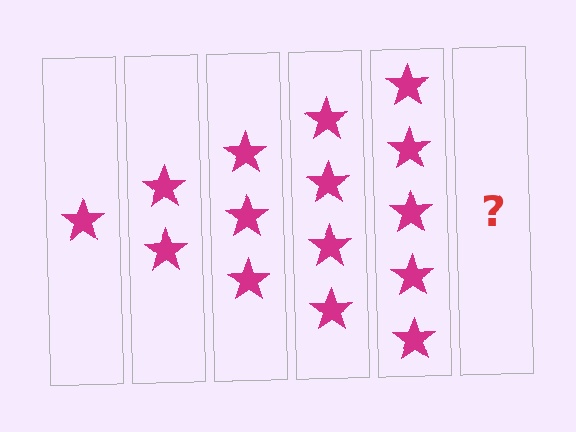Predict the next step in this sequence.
The next step is 6 stars.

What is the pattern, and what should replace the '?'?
The pattern is that each step adds one more star. The '?' should be 6 stars.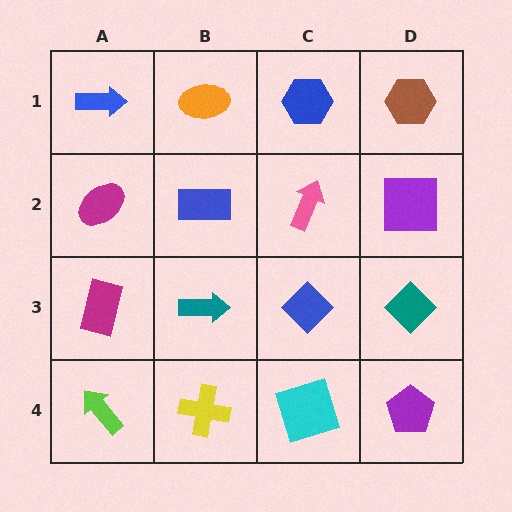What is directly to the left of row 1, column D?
A blue hexagon.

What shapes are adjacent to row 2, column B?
An orange ellipse (row 1, column B), a teal arrow (row 3, column B), a magenta ellipse (row 2, column A), a pink arrow (row 2, column C).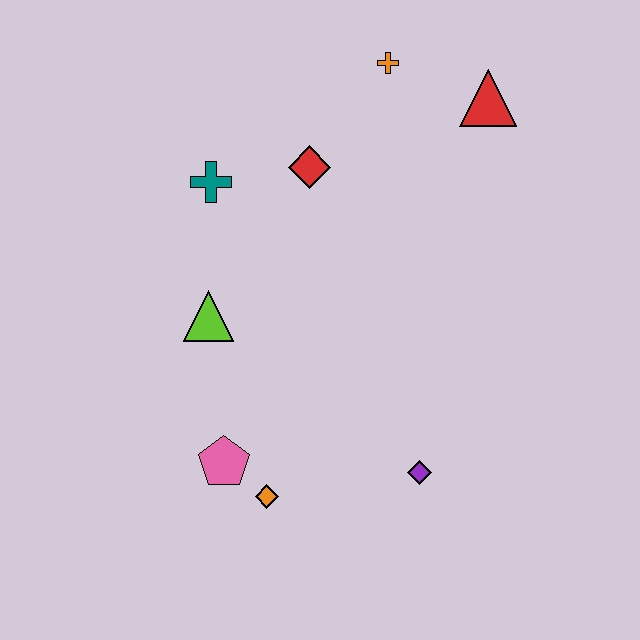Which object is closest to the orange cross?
The red triangle is closest to the orange cross.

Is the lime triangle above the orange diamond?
Yes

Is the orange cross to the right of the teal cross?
Yes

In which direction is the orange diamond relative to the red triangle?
The orange diamond is below the red triangle.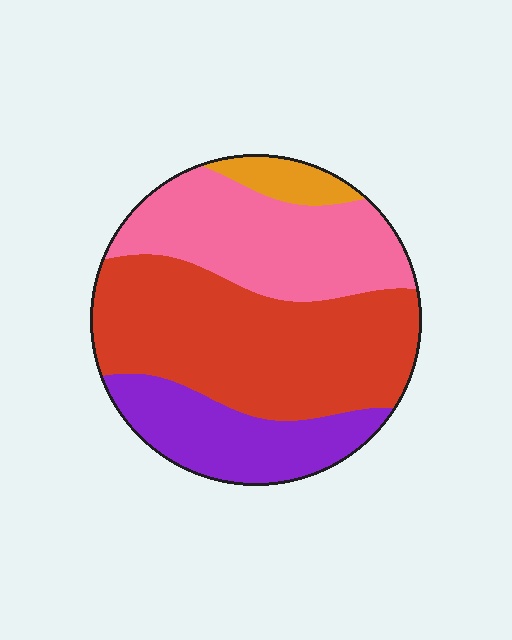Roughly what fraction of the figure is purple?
Purple takes up less than a quarter of the figure.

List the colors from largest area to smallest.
From largest to smallest: red, pink, purple, orange.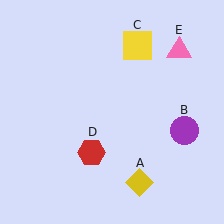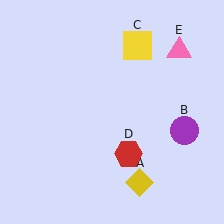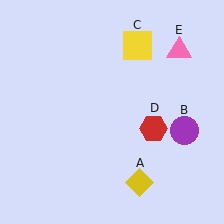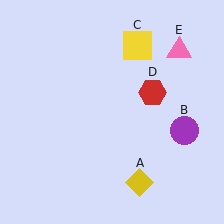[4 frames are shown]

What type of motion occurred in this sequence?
The red hexagon (object D) rotated counterclockwise around the center of the scene.